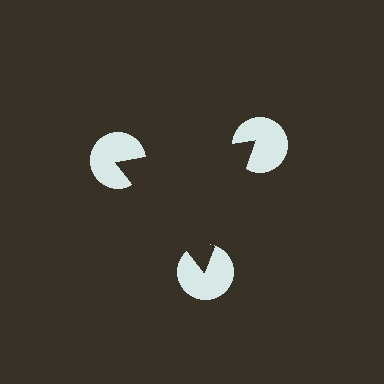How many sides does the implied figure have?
3 sides.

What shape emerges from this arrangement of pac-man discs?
An illusory triangle — its edges are inferred from the aligned wedge cuts in the pac-man discs, not physically drawn.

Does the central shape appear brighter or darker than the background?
It typically appears slightly darker than the background, even though no actual brightness change is drawn.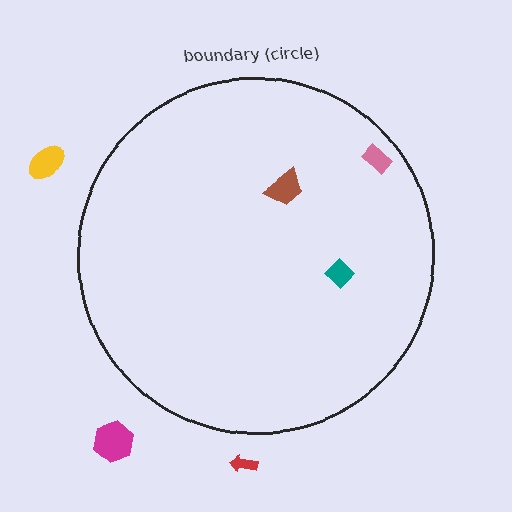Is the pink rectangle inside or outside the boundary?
Inside.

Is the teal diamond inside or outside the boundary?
Inside.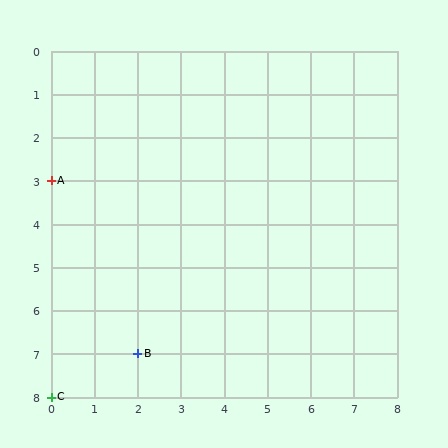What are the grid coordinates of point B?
Point B is at grid coordinates (2, 7).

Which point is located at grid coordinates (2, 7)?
Point B is at (2, 7).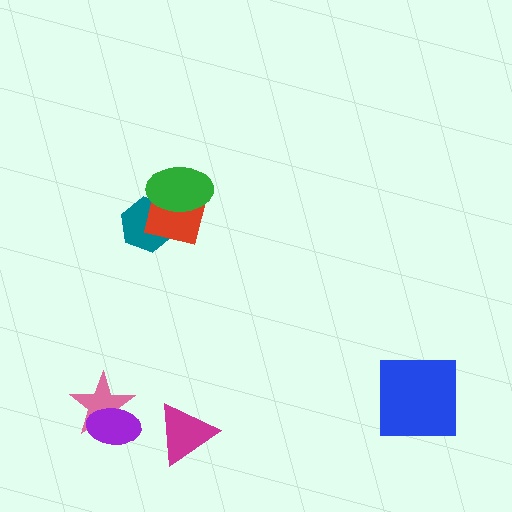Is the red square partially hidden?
Yes, it is partially covered by another shape.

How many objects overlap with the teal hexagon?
2 objects overlap with the teal hexagon.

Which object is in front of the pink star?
The purple ellipse is in front of the pink star.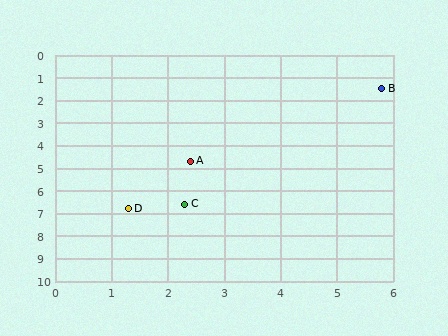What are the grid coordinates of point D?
Point D is at approximately (1.3, 6.8).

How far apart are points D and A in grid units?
Points D and A are about 2.4 grid units apart.